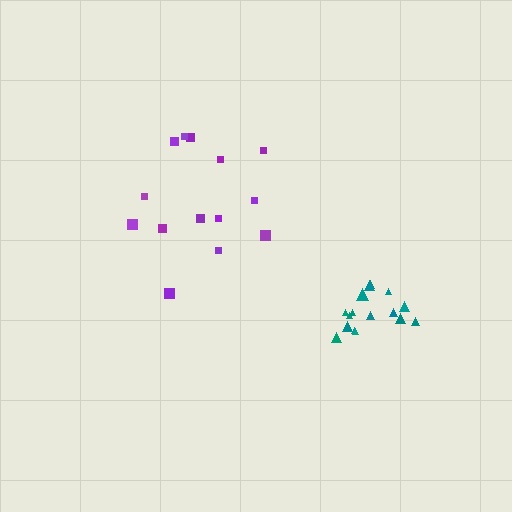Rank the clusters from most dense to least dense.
teal, purple.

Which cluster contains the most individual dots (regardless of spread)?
Teal (16).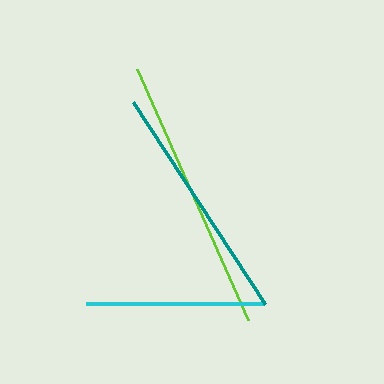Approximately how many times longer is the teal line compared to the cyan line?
The teal line is approximately 1.3 times the length of the cyan line.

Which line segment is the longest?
The lime line is the longest at approximately 275 pixels.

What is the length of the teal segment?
The teal segment is approximately 241 pixels long.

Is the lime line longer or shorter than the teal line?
The lime line is longer than the teal line.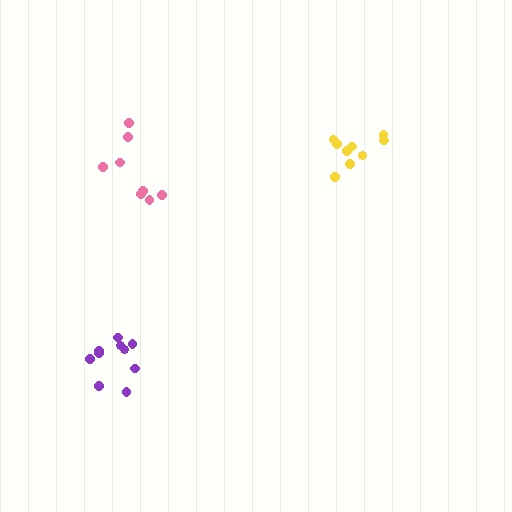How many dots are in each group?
Group 1: 9 dots, Group 2: 10 dots, Group 3: 8 dots (27 total).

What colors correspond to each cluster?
The clusters are colored: yellow, purple, pink.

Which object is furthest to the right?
The yellow cluster is rightmost.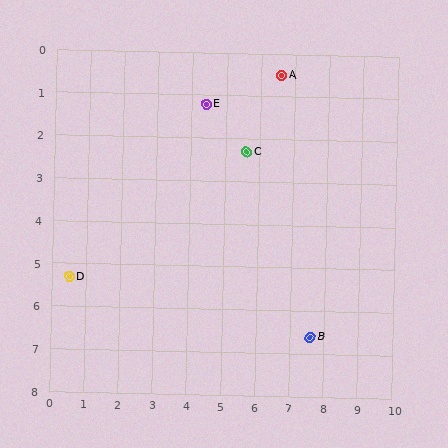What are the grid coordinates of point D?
Point D is at approximately (0.5, 5.3).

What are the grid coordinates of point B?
Point B is at approximately (7.6, 6.6).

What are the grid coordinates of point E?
Point E is at approximately (4.4, 1.2).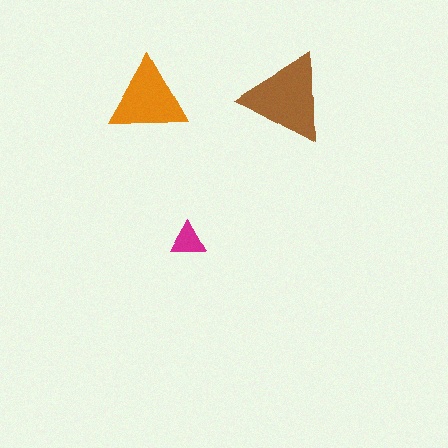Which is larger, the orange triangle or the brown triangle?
The brown one.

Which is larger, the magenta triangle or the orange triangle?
The orange one.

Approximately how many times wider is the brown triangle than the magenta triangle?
About 2.5 times wider.